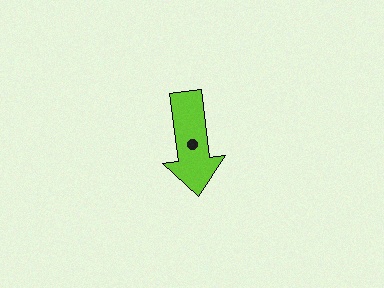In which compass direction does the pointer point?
South.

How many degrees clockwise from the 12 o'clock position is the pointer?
Approximately 173 degrees.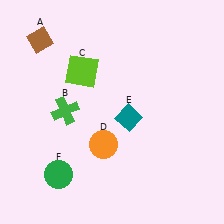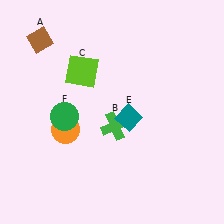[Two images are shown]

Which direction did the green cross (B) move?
The green cross (B) moved right.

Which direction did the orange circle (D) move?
The orange circle (D) moved left.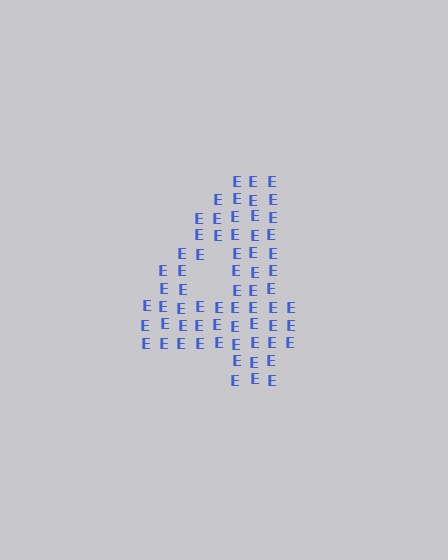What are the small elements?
The small elements are letter E's.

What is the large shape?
The large shape is the digit 4.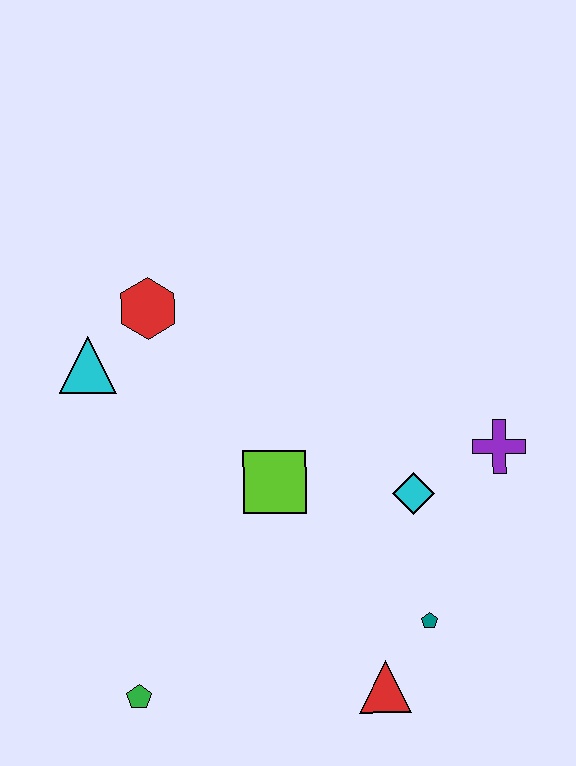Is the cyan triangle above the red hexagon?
No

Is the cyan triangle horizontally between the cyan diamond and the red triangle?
No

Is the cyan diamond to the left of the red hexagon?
No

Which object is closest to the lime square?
The cyan diamond is closest to the lime square.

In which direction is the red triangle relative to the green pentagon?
The red triangle is to the right of the green pentagon.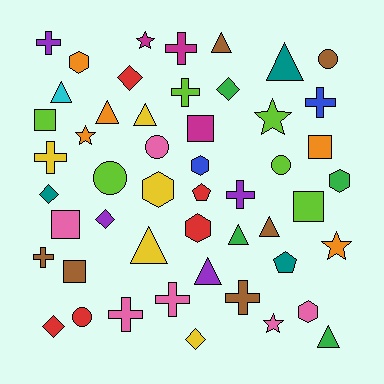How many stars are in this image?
There are 5 stars.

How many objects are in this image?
There are 50 objects.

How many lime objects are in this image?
There are 6 lime objects.